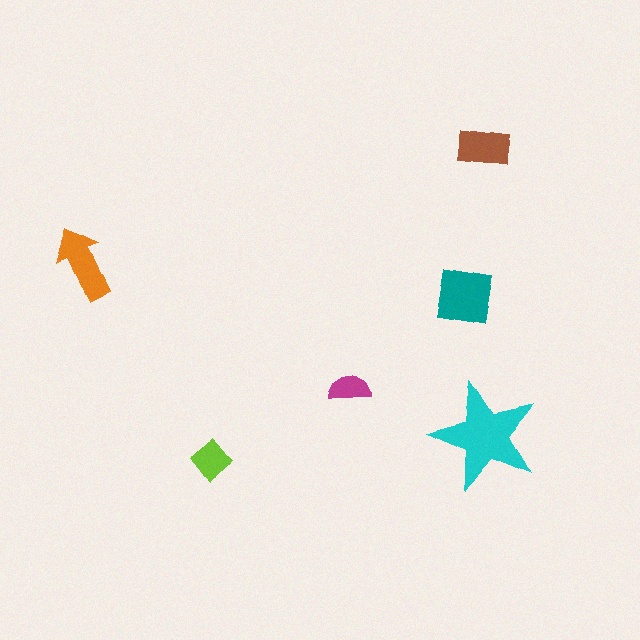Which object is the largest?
The cyan star.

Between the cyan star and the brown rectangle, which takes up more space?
The cyan star.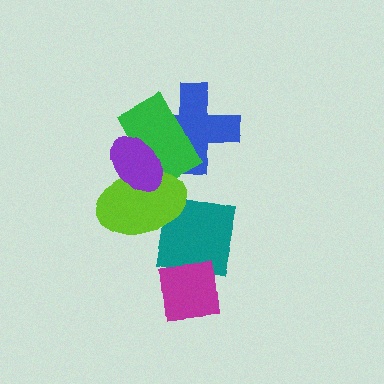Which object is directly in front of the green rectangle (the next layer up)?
The lime ellipse is directly in front of the green rectangle.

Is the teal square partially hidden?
Yes, it is partially covered by another shape.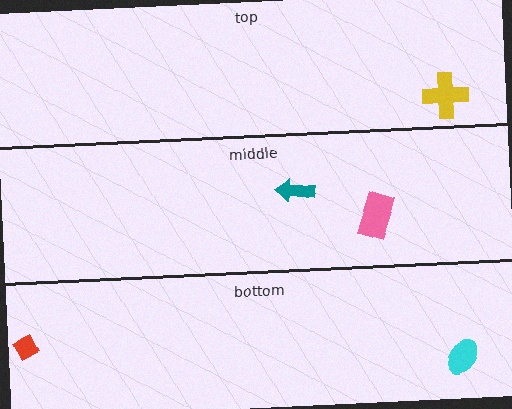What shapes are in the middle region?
The teal arrow, the pink rectangle.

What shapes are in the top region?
The yellow cross.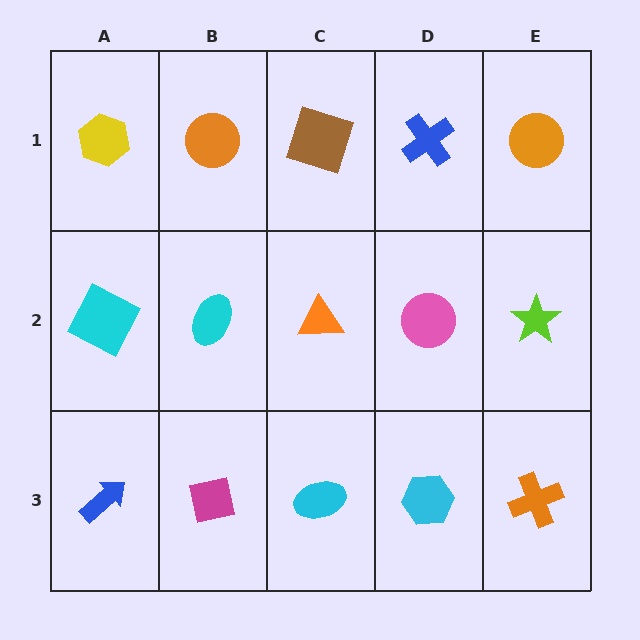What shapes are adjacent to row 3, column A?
A cyan square (row 2, column A), a magenta square (row 3, column B).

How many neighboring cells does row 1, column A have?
2.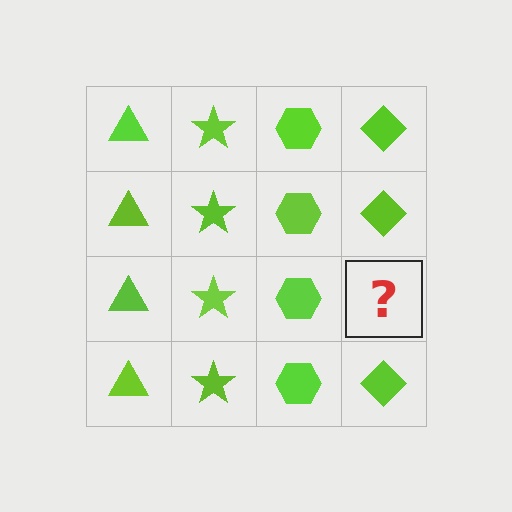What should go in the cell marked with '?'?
The missing cell should contain a lime diamond.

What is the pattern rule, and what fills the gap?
The rule is that each column has a consistent shape. The gap should be filled with a lime diamond.